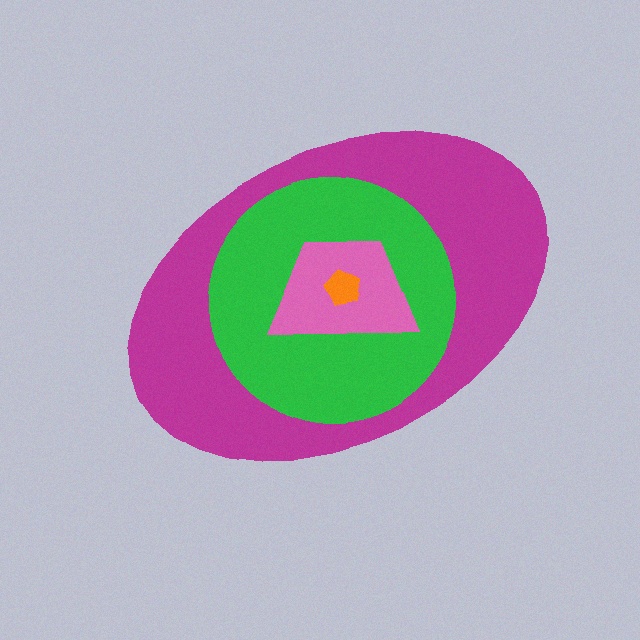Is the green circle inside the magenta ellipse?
Yes.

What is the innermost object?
The orange pentagon.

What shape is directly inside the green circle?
The pink trapezoid.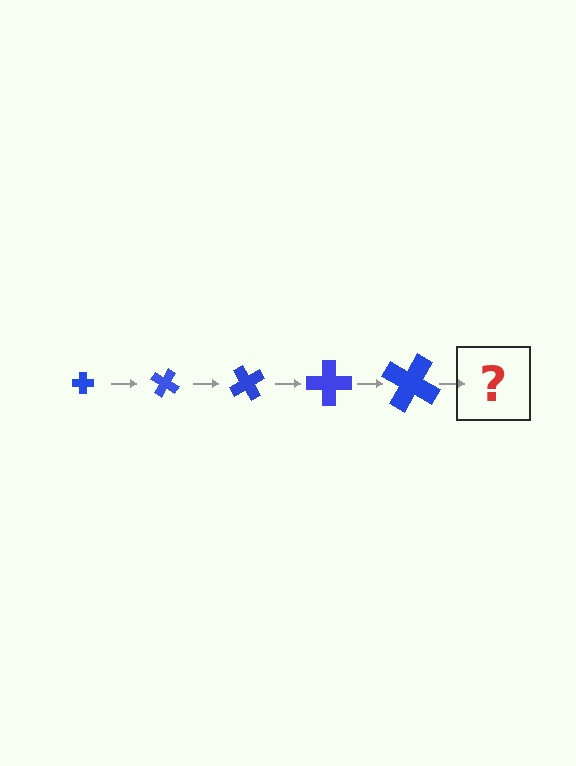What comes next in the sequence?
The next element should be a cross, larger than the previous one and rotated 150 degrees from the start.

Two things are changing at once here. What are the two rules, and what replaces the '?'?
The two rules are that the cross grows larger each step and it rotates 30 degrees each step. The '?' should be a cross, larger than the previous one and rotated 150 degrees from the start.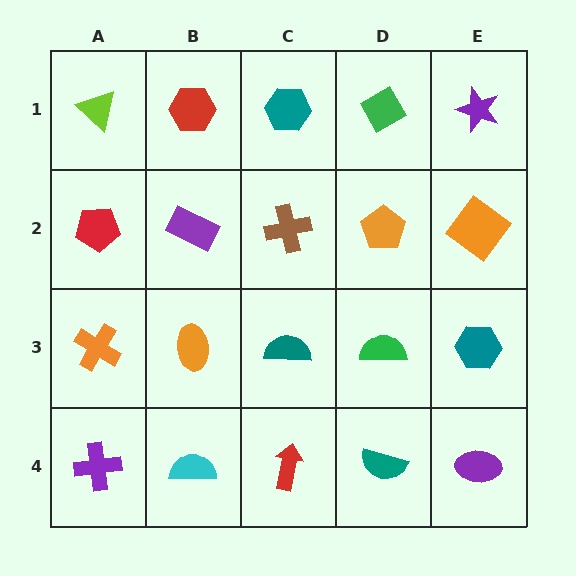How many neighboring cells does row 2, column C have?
4.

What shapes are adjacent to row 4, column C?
A teal semicircle (row 3, column C), a cyan semicircle (row 4, column B), a teal semicircle (row 4, column D).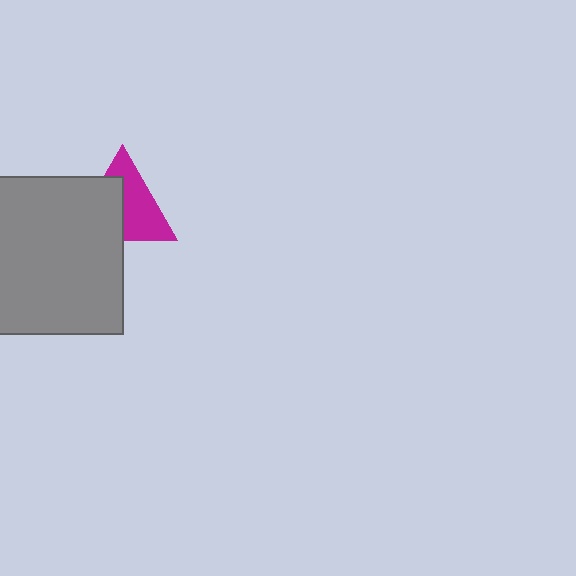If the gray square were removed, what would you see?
You would see the complete magenta triangle.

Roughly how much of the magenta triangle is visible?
About half of it is visible (roughly 54%).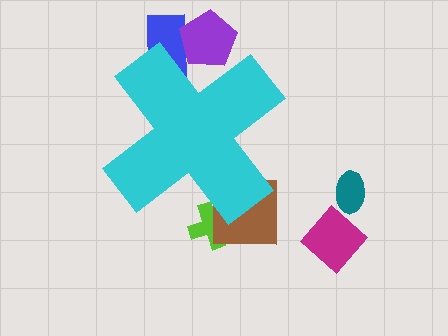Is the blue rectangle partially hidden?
Yes, the blue rectangle is partially hidden behind the cyan cross.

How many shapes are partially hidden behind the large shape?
4 shapes are partially hidden.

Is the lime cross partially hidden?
Yes, the lime cross is partially hidden behind the cyan cross.